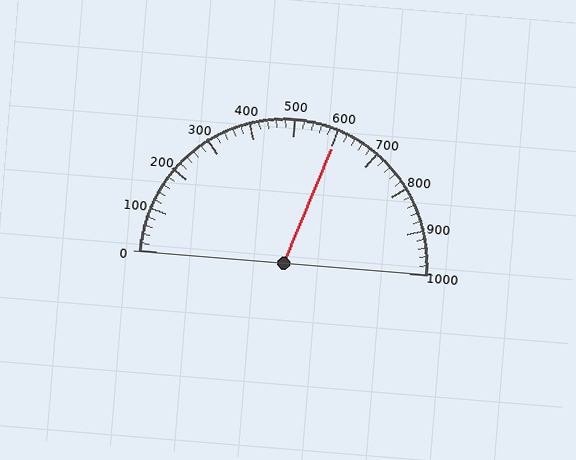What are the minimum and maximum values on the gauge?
The gauge ranges from 0 to 1000.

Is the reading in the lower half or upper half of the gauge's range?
The reading is in the upper half of the range (0 to 1000).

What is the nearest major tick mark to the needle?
The nearest major tick mark is 600.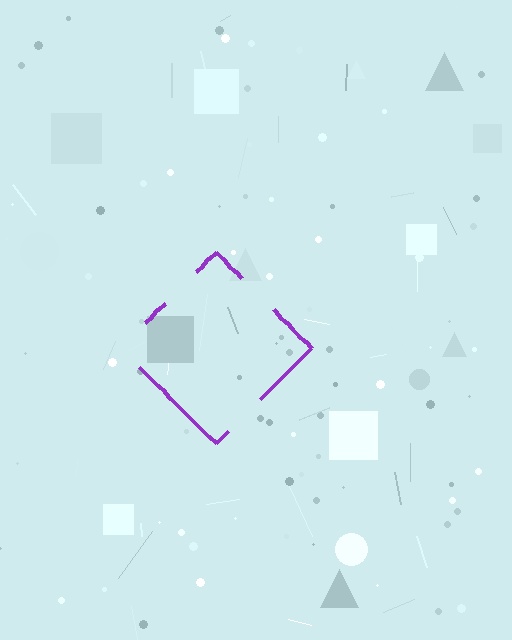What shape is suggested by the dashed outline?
The dashed outline suggests a diamond.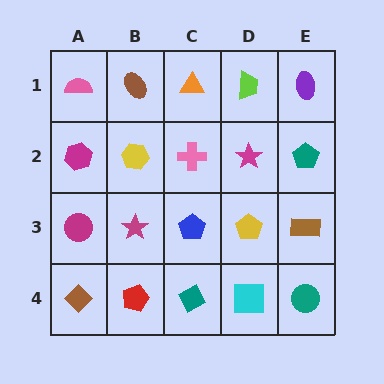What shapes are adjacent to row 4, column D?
A yellow pentagon (row 3, column D), a teal diamond (row 4, column C), a teal circle (row 4, column E).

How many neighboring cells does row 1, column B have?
3.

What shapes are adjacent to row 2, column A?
A pink semicircle (row 1, column A), a magenta circle (row 3, column A), a yellow hexagon (row 2, column B).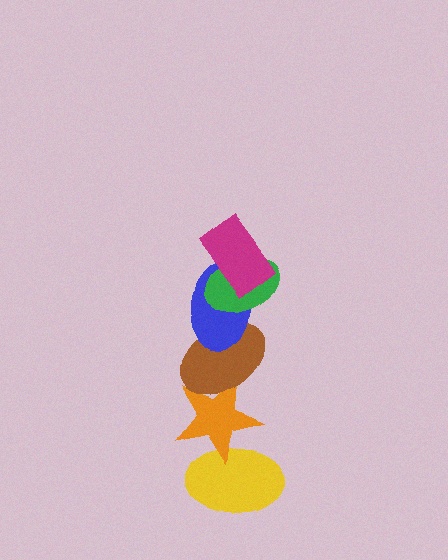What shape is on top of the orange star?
The brown ellipse is on top of the orange star.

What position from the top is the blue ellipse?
The blue ellipse is 3rd from the top.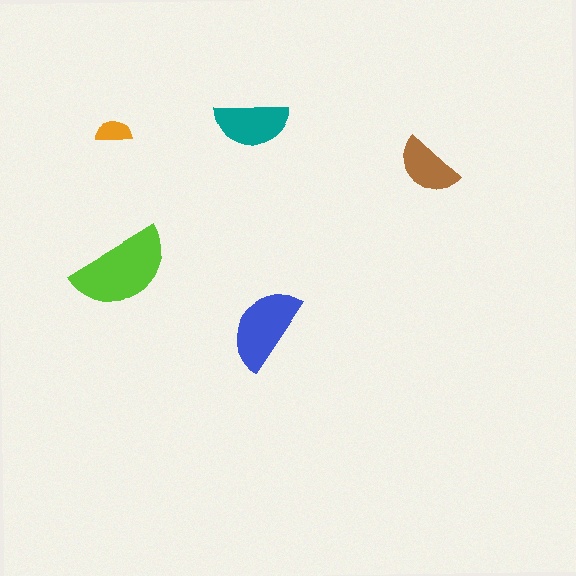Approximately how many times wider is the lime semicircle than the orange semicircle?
About 3 times wider.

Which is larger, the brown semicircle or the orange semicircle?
The brown one.